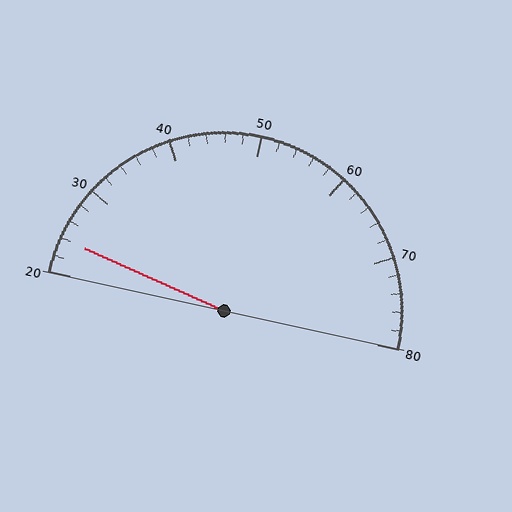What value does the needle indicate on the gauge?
The needle indicates approximately 24.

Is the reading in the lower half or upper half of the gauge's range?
The reading is in the lower half of the range (20 to 80).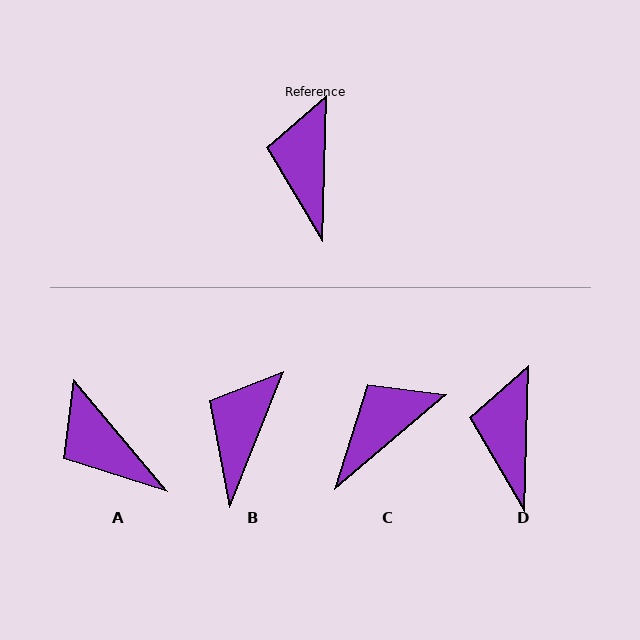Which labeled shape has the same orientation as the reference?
D.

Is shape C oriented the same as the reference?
No, it is off by about 48 degrees.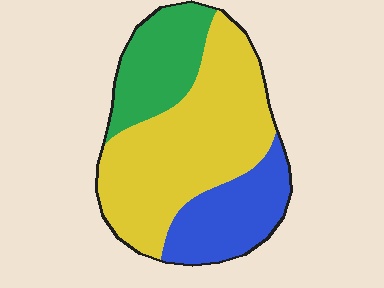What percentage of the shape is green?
Green covers 22% of the shape.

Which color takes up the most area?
Yellow, at roughly 55%.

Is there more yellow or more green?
Yellow.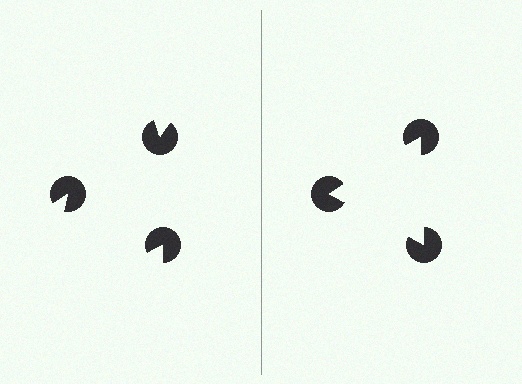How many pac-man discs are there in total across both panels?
6 — 3 on each side.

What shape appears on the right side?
An illusory triangle.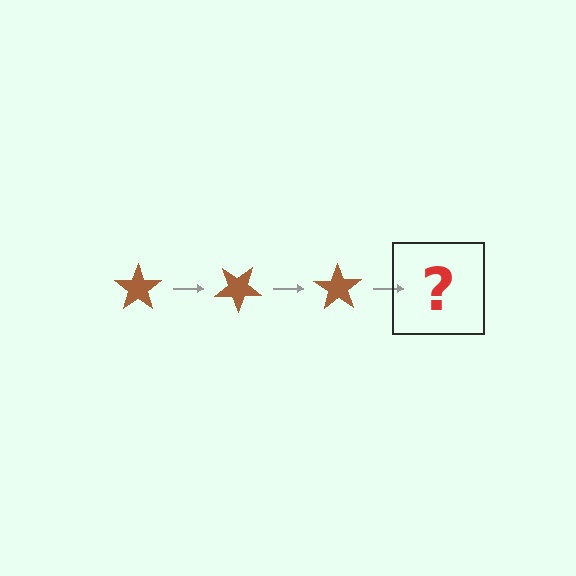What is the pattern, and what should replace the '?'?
The pattern is that the star rotates 35 degrees each step. The '?' should be a brown star rotated 105 degrees.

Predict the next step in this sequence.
The next step is a brown star rotated 105 degrees.